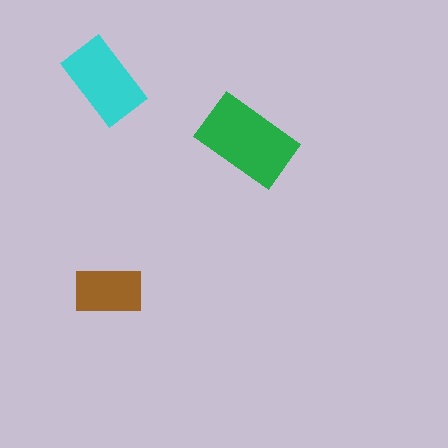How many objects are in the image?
There are 3 objects in the image.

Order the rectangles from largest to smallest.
the green one, the cyan one, the brown one.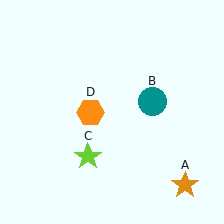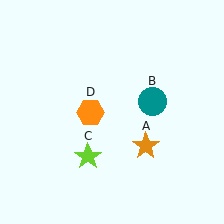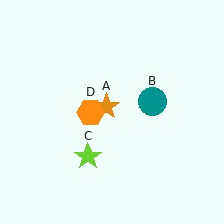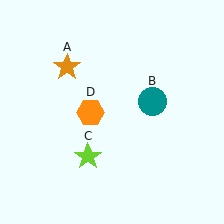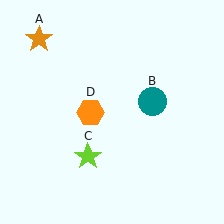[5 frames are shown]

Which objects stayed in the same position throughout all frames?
Teal circle (object B) and lime star (object C) and orange hexagon (object D) remained stationary.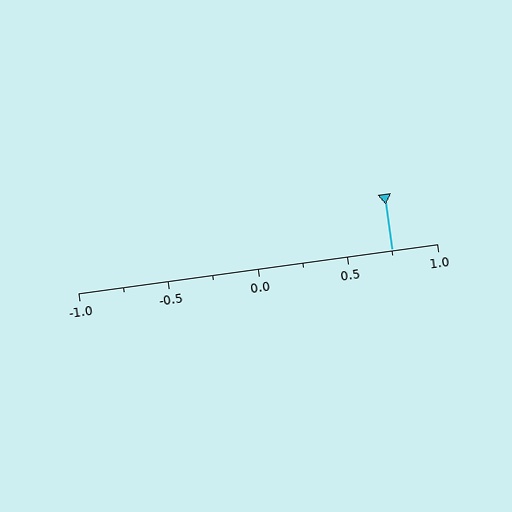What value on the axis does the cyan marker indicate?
The marker indicates approximately 0.75.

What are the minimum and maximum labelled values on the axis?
The axis runs from -1.0 to 1.0.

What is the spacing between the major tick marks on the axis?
The major ticks are spaced 0.5 apart.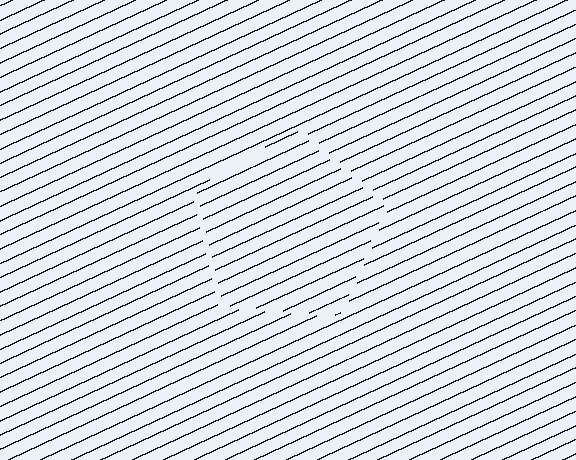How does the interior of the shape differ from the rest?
The interior of the shape contains the same grating, shifted by half a period — the contour is defined by the phase discontinuity where line-ends from the inner and outer gratings abut.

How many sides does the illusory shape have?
5 sides — the line-ends trace a pentagon.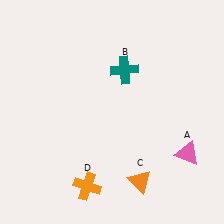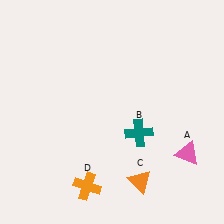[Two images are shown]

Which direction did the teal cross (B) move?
The teal cross (B) moved down.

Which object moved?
The teal cross (B) moved down.